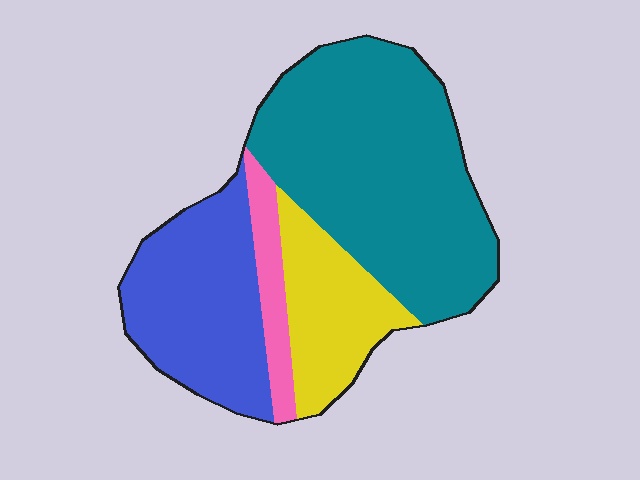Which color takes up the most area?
Teal, at roughly 50%.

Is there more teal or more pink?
Teal.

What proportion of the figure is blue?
Blue takes up about one quarter (1/4) of the figure.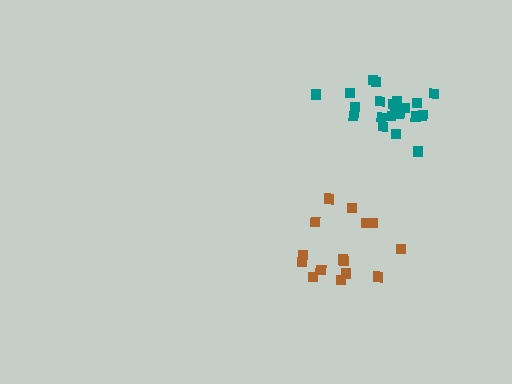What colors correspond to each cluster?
The clusters are colored: teal, brown.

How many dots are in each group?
Group 1: 21 dots, Group 2: 15 dots (36 total).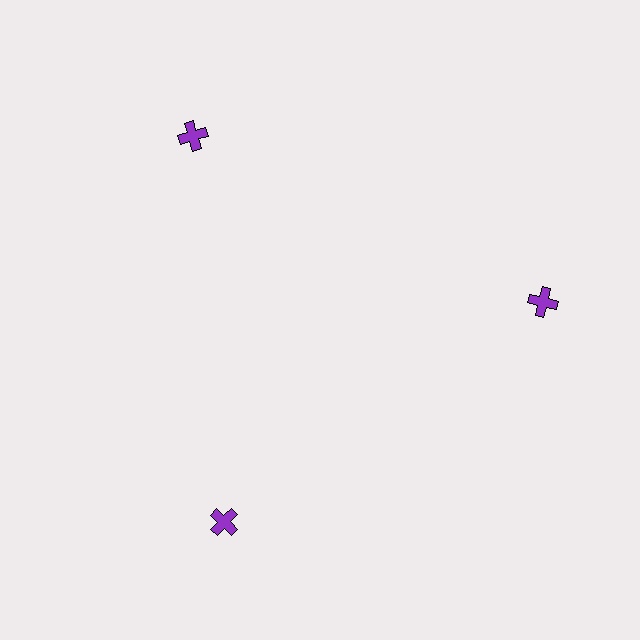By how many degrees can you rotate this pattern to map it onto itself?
The pattern maps onto itself every 120 degrees of rotation.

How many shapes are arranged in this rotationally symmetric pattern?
There are 3 shapes, arranged in 3 groups of 1.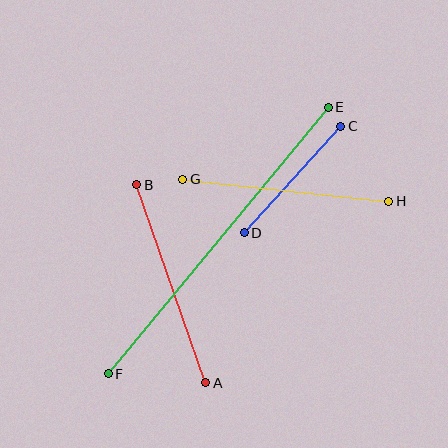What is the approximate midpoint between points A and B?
The midpoint is at approximately (171, 284) pixels.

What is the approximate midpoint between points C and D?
The midpoint is at approximately (293, 180) pixels.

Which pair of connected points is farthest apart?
Points E and F are farthest apart.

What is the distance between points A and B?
The distance is approximately 210 pixels.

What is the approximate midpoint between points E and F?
The midpoint is at approximately (218, 241) pixels.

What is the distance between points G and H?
The distance is approximately 207 pixels.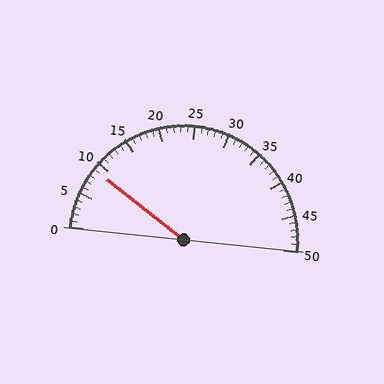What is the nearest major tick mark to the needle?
The nearest major tick mark is 10.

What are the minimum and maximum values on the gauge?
The gauge ranges from 0 to 50.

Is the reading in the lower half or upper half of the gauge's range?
The reading is in the lower half of the range (0 to 50).